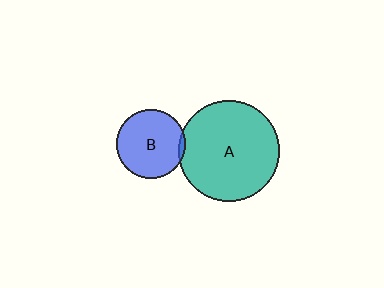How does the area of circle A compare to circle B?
Approximately 2.1 times.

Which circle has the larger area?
Circle A (teal).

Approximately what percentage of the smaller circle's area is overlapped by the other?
Approximately 5%.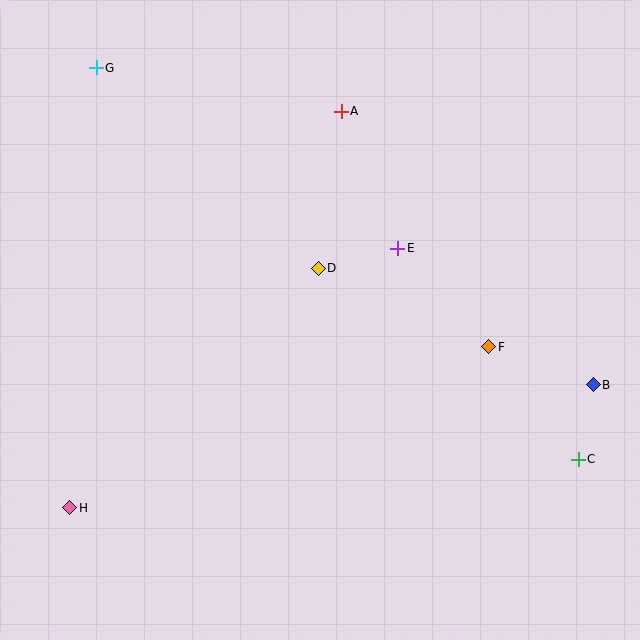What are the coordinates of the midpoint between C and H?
The midpoint between C and H is at (324, 483).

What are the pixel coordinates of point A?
Point A is at (341, 111).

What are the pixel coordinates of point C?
Point C is at (578, 459).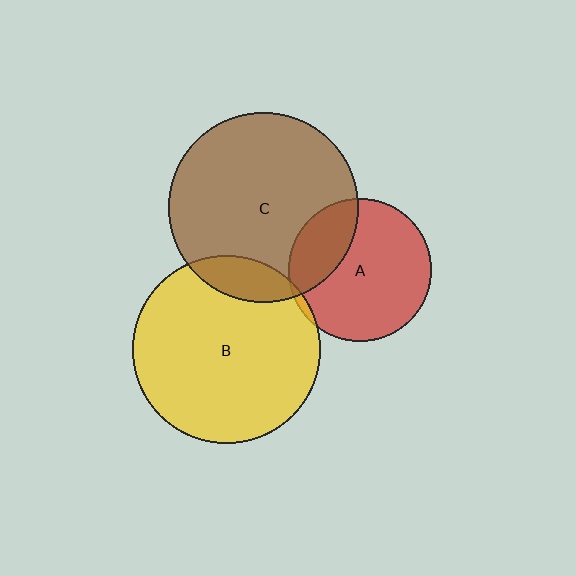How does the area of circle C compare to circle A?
Approximately 1.7 times.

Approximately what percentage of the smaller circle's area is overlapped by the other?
Approximately 25%.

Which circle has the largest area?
Circle C (brown).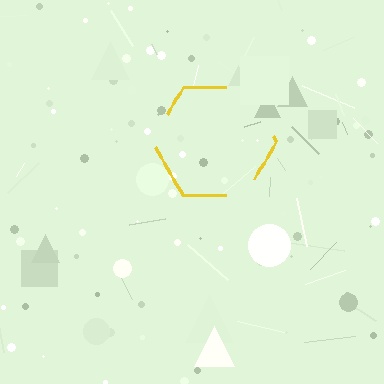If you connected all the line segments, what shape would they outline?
They would outline a hexagon.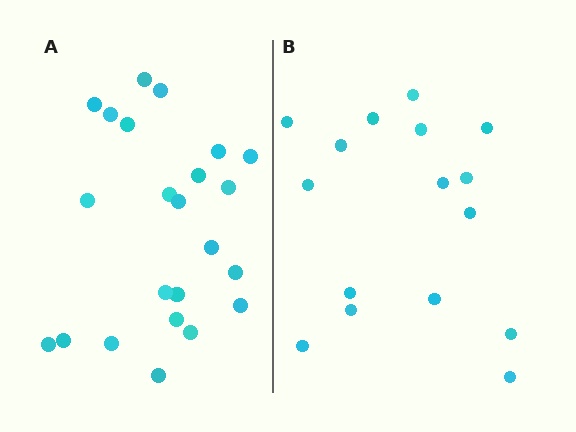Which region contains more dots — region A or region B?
Region A (the left region) has more dots.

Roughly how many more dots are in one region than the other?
Region A has roughly 8 or so more dots than region B.